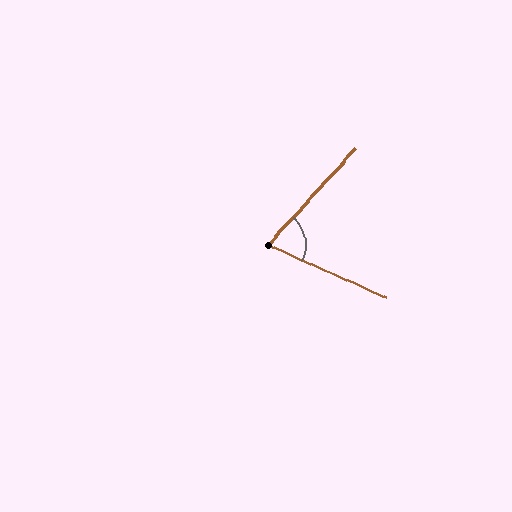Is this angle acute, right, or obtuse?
It is acute.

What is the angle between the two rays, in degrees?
Approximately 72 degrees.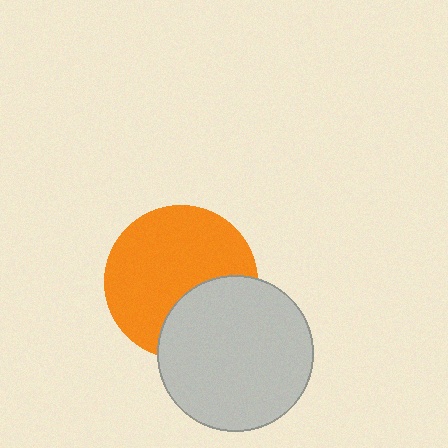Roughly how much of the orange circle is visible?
Most of it is visible (roughly 69%).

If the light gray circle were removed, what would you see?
You would see the complete orange circle.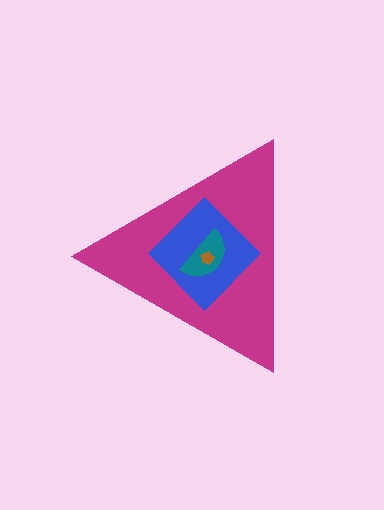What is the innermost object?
The brown pentagon.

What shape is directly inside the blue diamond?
The teal semicircle.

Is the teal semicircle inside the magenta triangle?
Yes.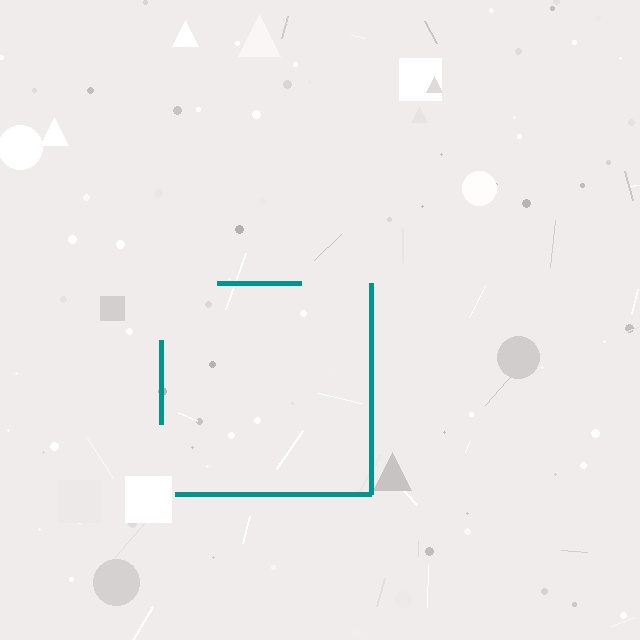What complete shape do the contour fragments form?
The contour fragments form a square.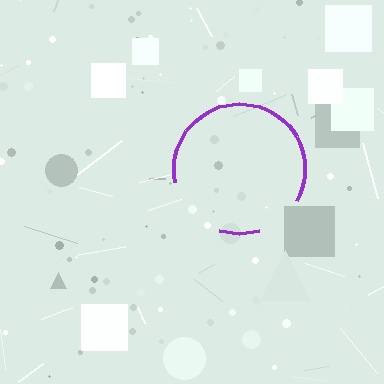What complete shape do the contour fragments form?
The contour fragments form a circle.